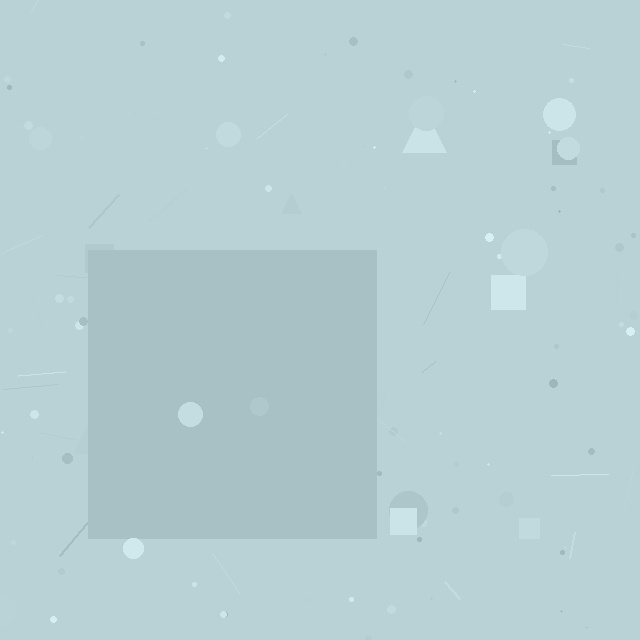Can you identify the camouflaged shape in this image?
The camouflaged shape is a square.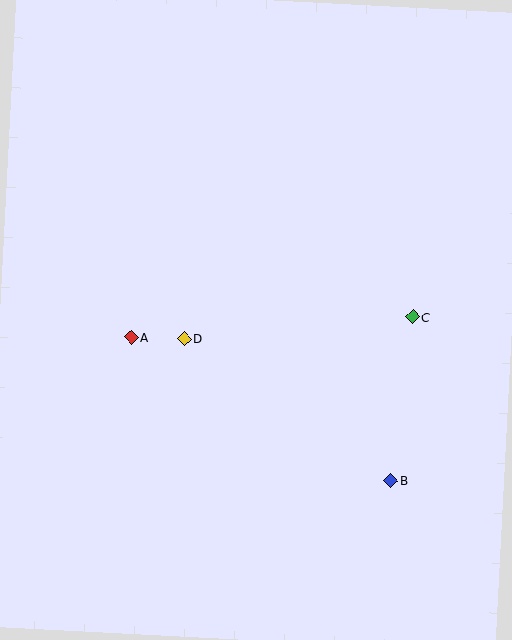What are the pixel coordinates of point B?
Point B is at (391, 481).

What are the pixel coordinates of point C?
Point C is at (413, 317).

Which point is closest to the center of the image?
Point D at (184, 339) is closest to the center.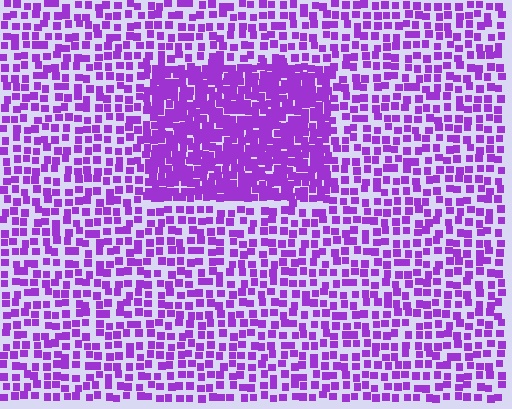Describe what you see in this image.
The image contains small purple elements arranged at two different densities. A rectangle-shaped region is visible where the elements are more densely packed than the surrounding area.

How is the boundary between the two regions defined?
The boundary is defined by a change in element density (approximately 2.1x ratio). All elements are the same color, size, and shape.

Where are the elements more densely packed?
The elements are more densely packed inside the rectangle boundary.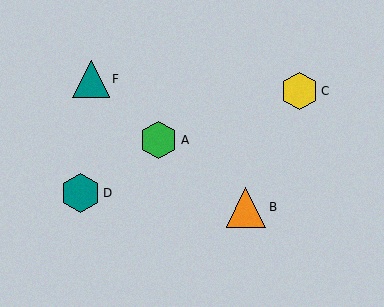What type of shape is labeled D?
Shape D is a teal hexagon.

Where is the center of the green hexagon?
The center of the green hexagon is at (159, 140).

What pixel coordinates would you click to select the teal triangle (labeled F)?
Click at (91, 79) to select the teal triangle F.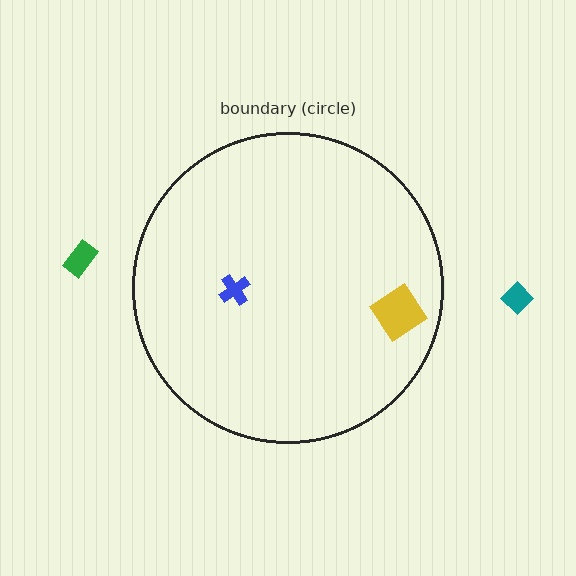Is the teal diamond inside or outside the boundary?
Outside.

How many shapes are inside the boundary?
2 inside, 2 outside.